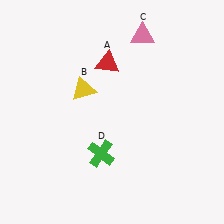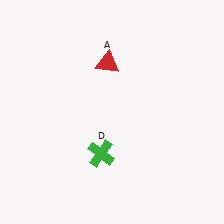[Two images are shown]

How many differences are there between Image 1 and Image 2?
There are 2 differences between the two images.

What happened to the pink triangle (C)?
The pink triangle (C) was removed in Image 2. It was in the top-right area of Image 1.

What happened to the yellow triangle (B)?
The yellow triangle (B) was removed in Image 2. It was in the top-left area of Image 1.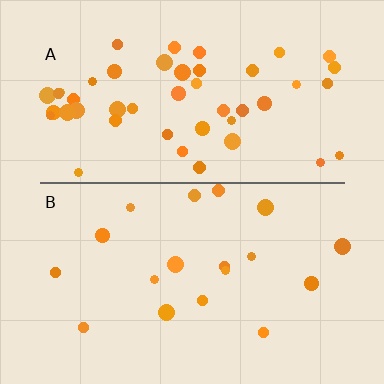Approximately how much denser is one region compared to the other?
Approximately 2.6× — region A over region B.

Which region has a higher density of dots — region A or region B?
A (the top).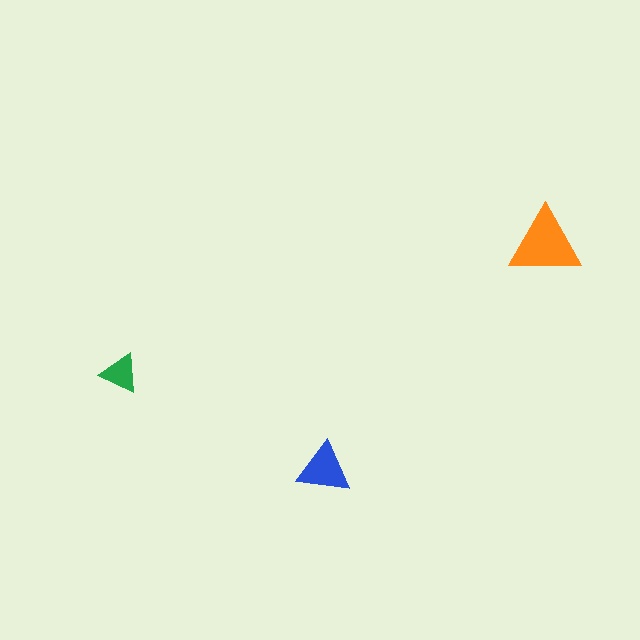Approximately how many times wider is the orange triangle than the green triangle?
About 2 times wider.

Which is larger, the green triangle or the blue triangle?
The blue one.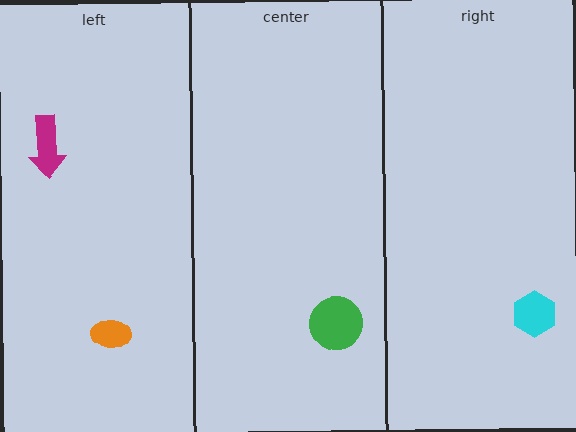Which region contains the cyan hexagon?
The right region.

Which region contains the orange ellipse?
The left region.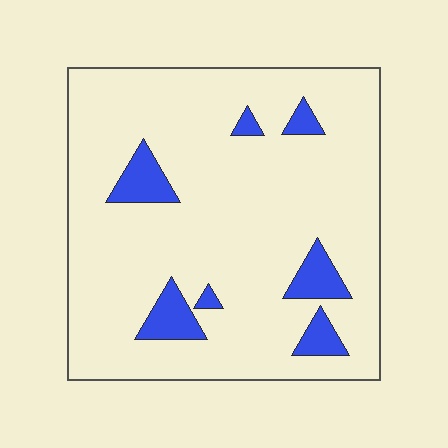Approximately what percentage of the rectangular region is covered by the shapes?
Approximately 10%.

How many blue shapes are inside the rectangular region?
7.